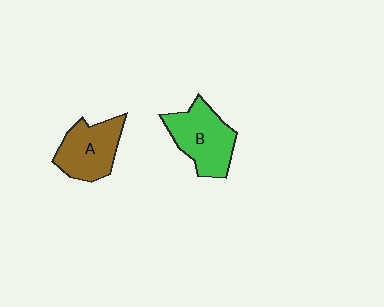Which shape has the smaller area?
Shape A (brown).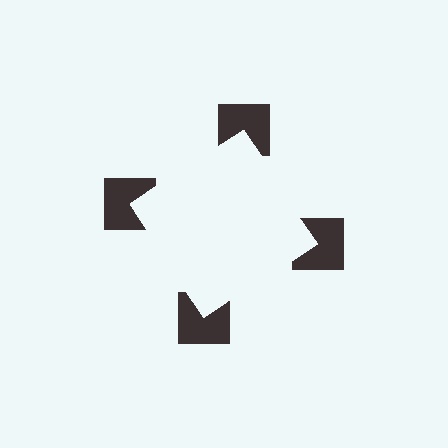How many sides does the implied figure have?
4 sides.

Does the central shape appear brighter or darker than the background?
It typically appears slightly brighter than the background, even though no actual brightness change is drawn.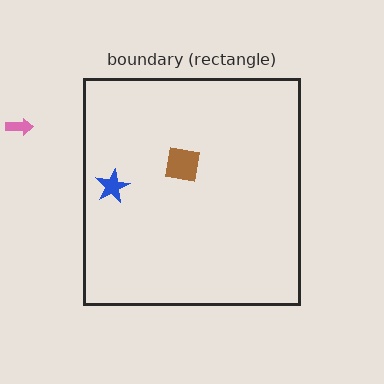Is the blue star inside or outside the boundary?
Inside.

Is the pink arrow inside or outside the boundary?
Outside.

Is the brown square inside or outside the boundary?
Inside.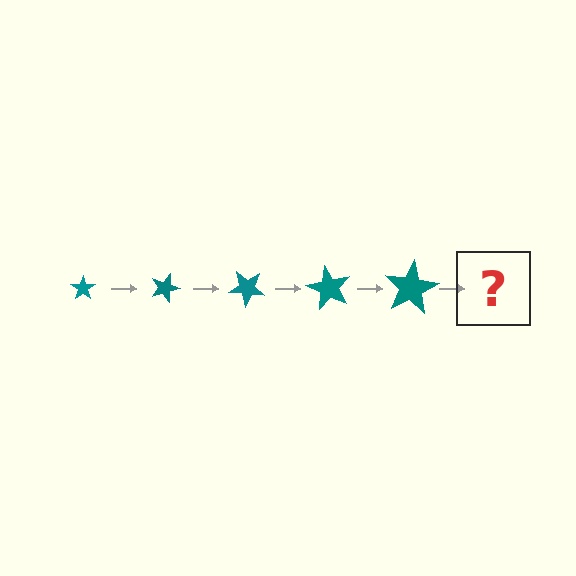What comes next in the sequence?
The next element should be a star, larger than the previous one and rotated 100 degrees from the start.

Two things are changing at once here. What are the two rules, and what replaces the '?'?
The two rules are that the star grows larger each step and it rotates 20 degrees each step. The '?' should be a star, larger than the previous one and rotated 100 degrees from the start.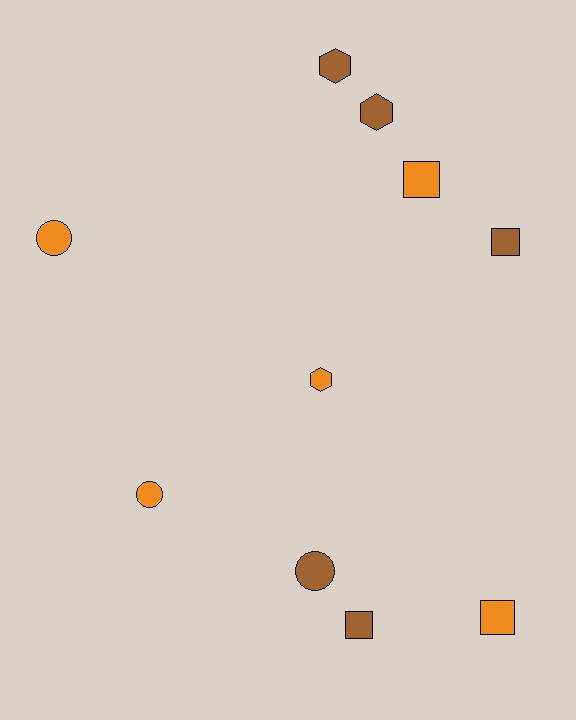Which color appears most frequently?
Orange, with 5 objects.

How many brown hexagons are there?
There are 2 brown hexagons.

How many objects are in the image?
There are 10 objects.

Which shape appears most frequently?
Square, with 4 objects.